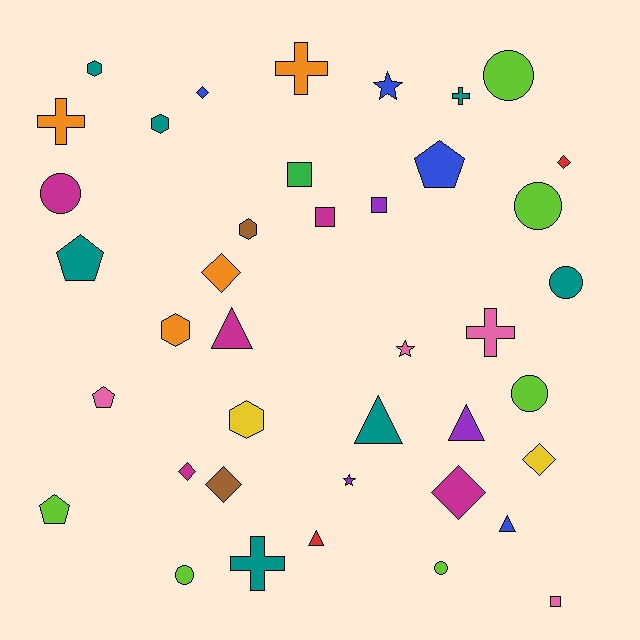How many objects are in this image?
There are 40 objects.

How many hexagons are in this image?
There are 5 hexagons.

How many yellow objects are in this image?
There are 2 yellow objects.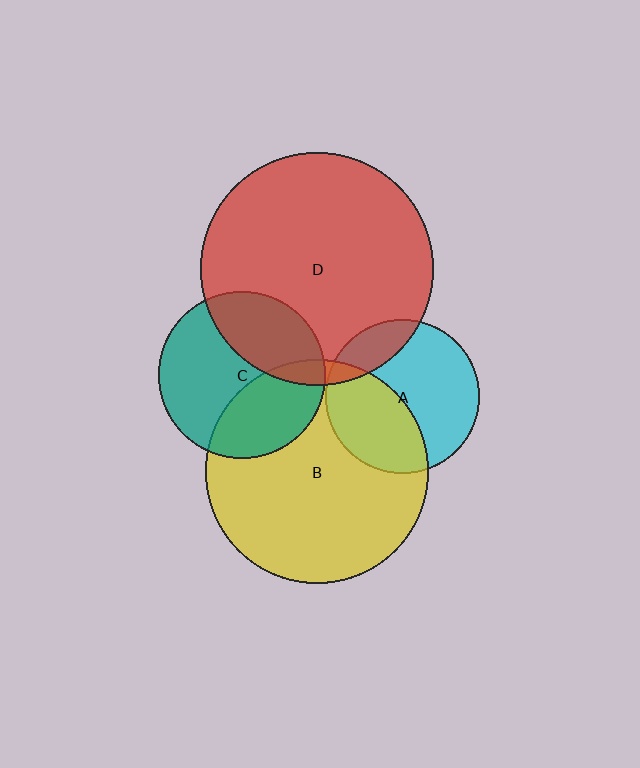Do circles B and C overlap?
Yes.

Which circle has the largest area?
Circle D (red).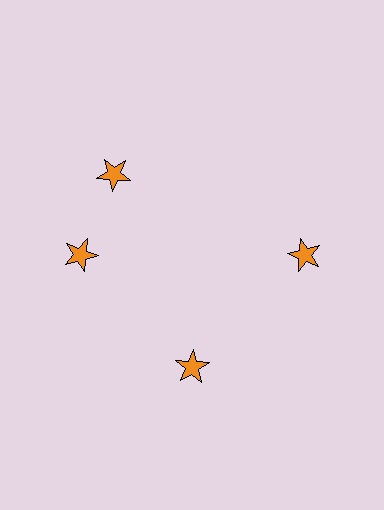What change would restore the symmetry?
The symmetry would be restored by rotating it back into even spacing with its neighbors so that all 4 stars sit at equal angles and equal distance from the center.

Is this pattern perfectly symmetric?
No. The 4 orange stars are arranged in a ring, but one element near the 12 o'clock position is rotated out of alignment along the ring, breaking the 4-fold rotational symmetry.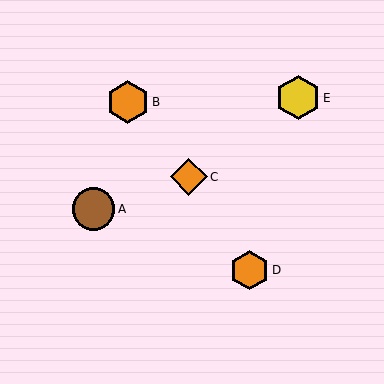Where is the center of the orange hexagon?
The center of the orange hexagon is at (128, 102).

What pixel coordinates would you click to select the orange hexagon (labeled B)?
Click at (128, 102) to select the orange hexagon B.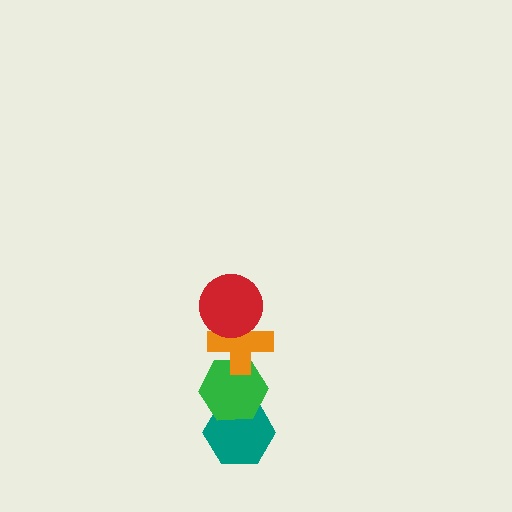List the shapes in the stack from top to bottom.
From top to bottom: the red circle, the orange cross, the green hexagon, the teal hexagon.